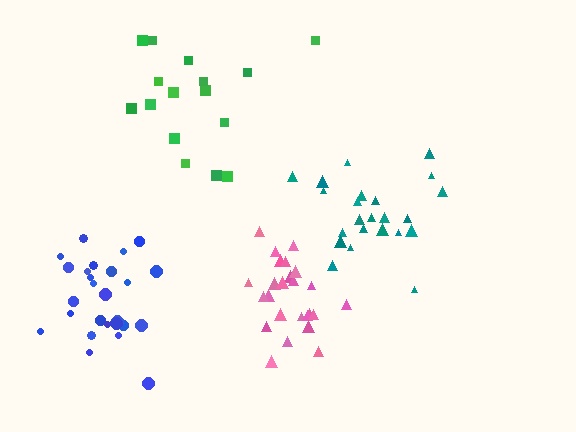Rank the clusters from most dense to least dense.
pink, teal, blue, green.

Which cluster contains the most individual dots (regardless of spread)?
Blue (26).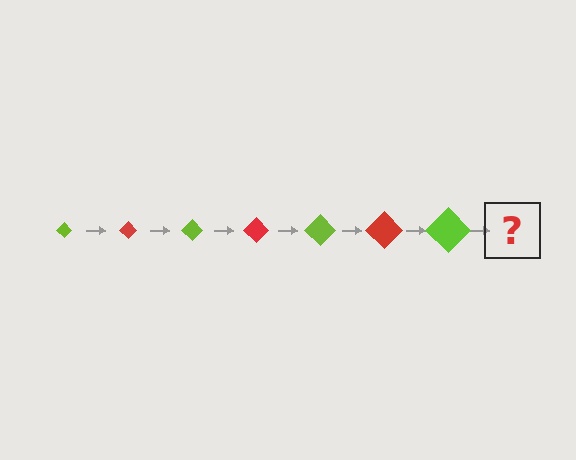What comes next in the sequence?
The next element should be a red diamond, larger than the previous one.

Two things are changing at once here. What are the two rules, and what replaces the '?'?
The two rules are that the diamond grows larger each step and the color cycles through lime and red. The '?' should be a red diamond, larger than the previous one.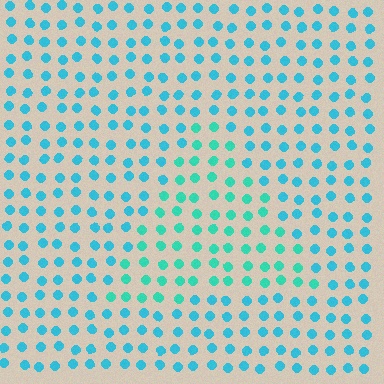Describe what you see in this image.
The image is filled with small cyan elements in a uniform arrangement. A triangle-shaped region is visible where the elements are tinted to a slightly different hue, forming a subtle color boundary.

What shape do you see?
I see a triangle.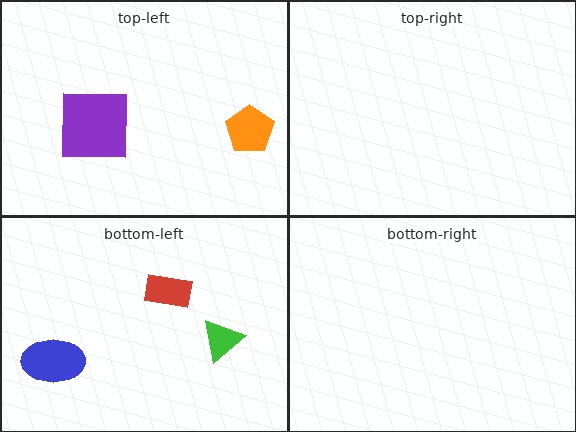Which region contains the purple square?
The top-left region.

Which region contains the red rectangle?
The bottom-left region.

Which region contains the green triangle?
The bottom-left region.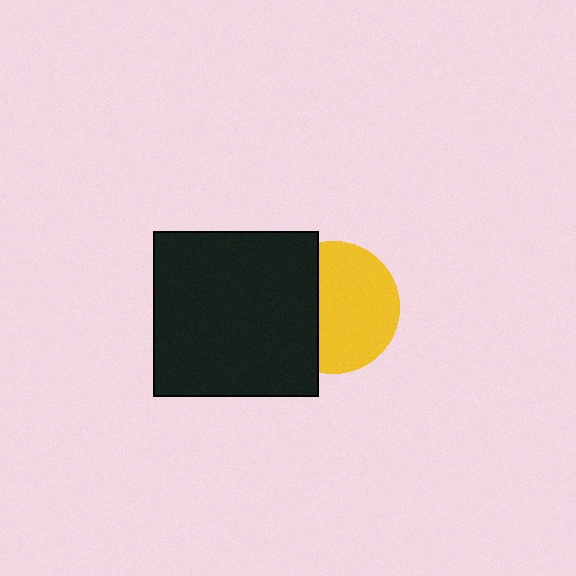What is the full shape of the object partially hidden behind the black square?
The partially hidden object is a yellow circle.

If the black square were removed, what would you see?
You would see the complete yellow circle.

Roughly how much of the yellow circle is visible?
About half of it is visible (roughly 63%).